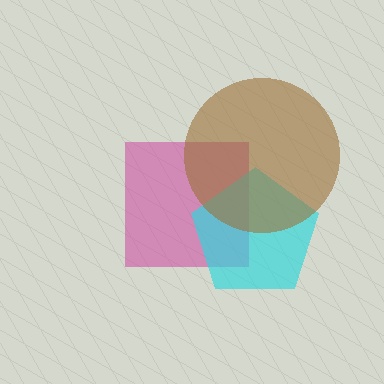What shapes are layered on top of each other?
The layered shapes are: a magenta square, a cyan pentagon, a brown circle.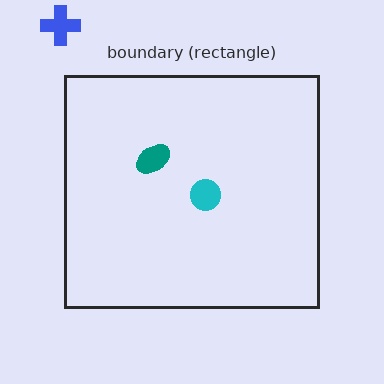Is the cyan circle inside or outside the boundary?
Inside.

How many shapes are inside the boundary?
2 inside, 1 outside.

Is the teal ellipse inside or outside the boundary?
Inside.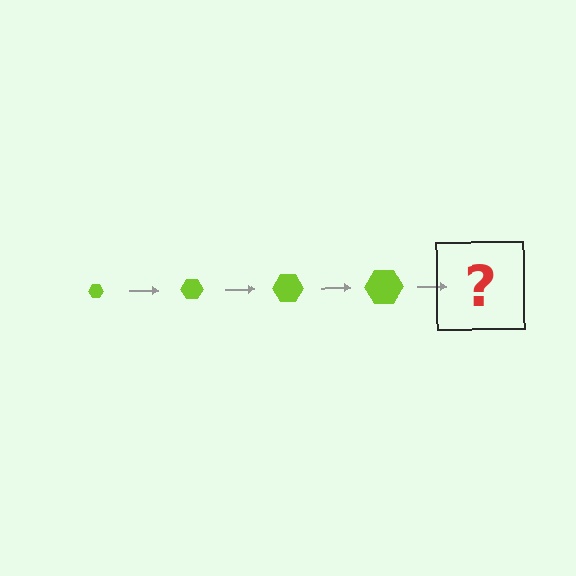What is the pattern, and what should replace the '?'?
The pattern is that the hexagon gets progressively larger each step. The '?' should be a lime hexagon, larger than the previous one.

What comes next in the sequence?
The next element should be a lime hexagon, larger than the previous one.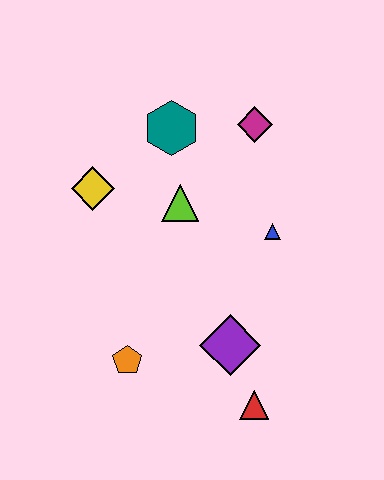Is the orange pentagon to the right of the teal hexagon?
No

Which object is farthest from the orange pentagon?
The magenta diamond is farthest from the orange pentagon.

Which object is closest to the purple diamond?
The red triangle is closest to the purple diamond.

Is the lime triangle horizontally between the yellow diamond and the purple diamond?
Yes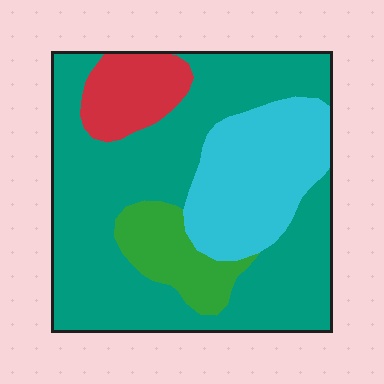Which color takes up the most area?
Teal, at roughly 60%.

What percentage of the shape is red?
Red takes up about one tenth (1/10) of the shape.